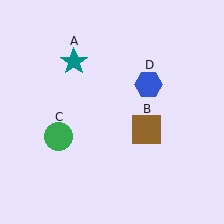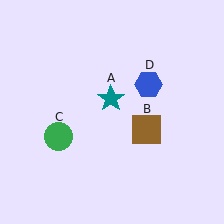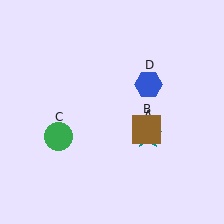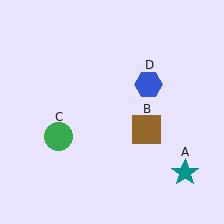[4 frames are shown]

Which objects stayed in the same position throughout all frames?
Brown square (object B) and green circle (object C) and blue hexagon (object D) remained stationary.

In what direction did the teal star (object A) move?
The teal star (object A) moved down and to the right.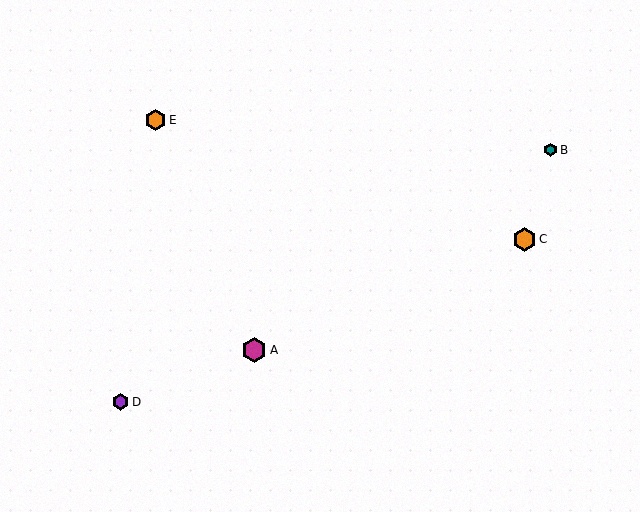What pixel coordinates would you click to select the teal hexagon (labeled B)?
Click at (550, 150) to select the teal hexagon B.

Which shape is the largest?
The magenta hexagon (labeled A) is the largest.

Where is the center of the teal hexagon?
The center of the teal hexagon is at (550, 150).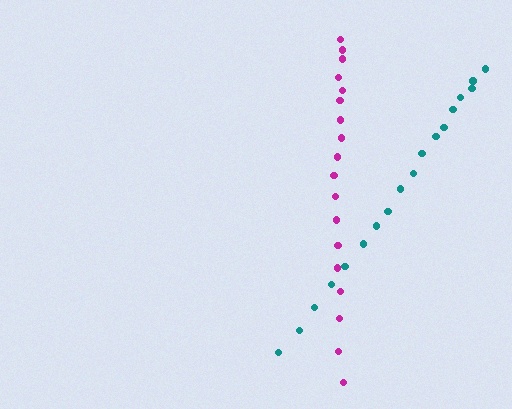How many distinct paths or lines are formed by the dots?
There are 2 distinct paths.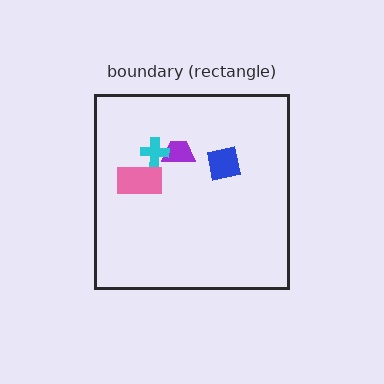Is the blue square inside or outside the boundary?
Inside.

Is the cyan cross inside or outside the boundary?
Inside.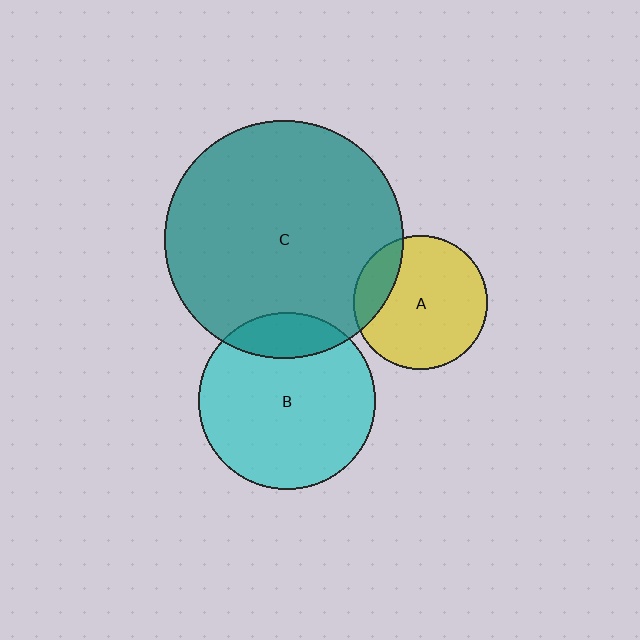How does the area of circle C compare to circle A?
Approximately 3.2 times.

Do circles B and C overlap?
Yes.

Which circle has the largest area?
Circle C (teal).